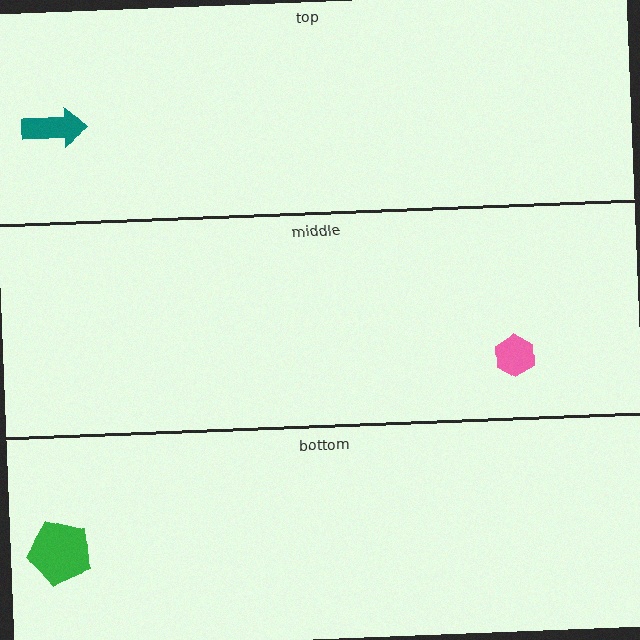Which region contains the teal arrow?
The top region.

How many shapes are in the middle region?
1.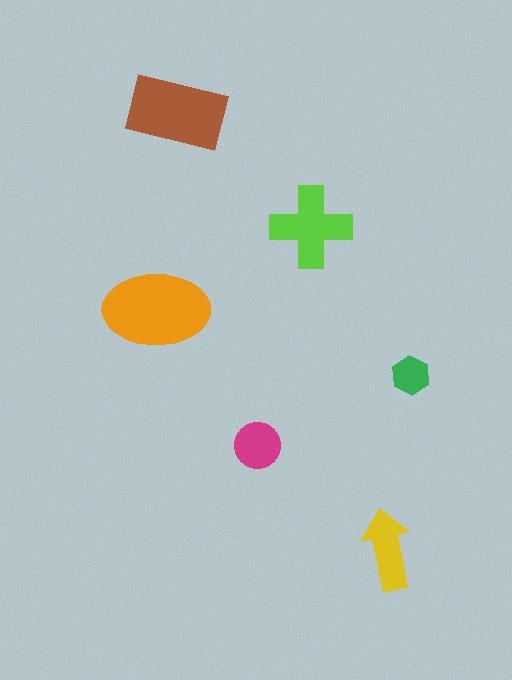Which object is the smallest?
The green hexagon.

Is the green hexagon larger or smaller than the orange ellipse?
Smaller.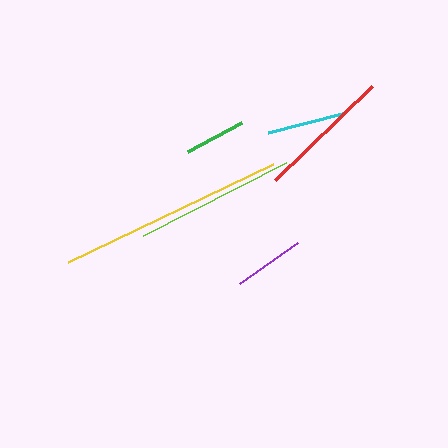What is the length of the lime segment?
The lime segment is approximately 160 pixels long.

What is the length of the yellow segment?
The yellow segment is approximately 227 pixels long.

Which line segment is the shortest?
The green line is the shortest at approximately 62 pixels.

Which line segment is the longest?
The yellow line is the longest at approximately 227 pixels.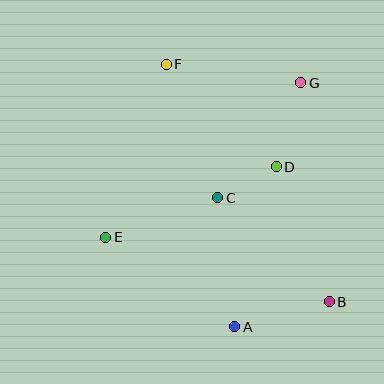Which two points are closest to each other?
Points C and D are closest to each other.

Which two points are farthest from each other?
Points B and F are farthest from each other.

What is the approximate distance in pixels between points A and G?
The distance between A and G is approximately 253 pixels.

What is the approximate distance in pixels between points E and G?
The distance between E and G is approximately 249 pixels.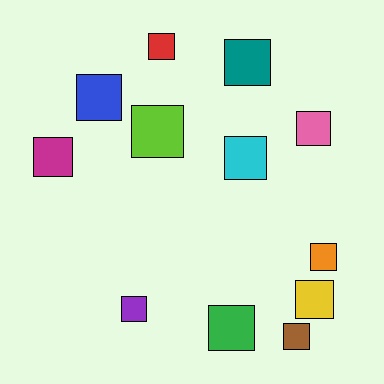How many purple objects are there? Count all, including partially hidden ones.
There is 1 purple object.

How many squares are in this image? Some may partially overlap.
There are 12 squares.